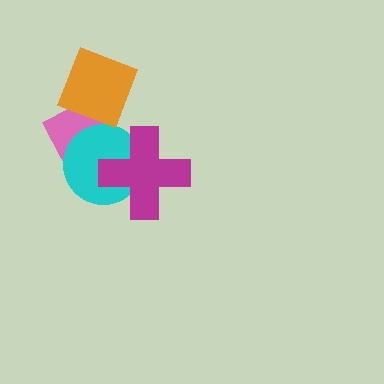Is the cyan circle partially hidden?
Yes, it is partially covered by another shape.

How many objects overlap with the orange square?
1 object overlaps with the orange square.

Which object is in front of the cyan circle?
The magenta cross is in front of the cyan circle.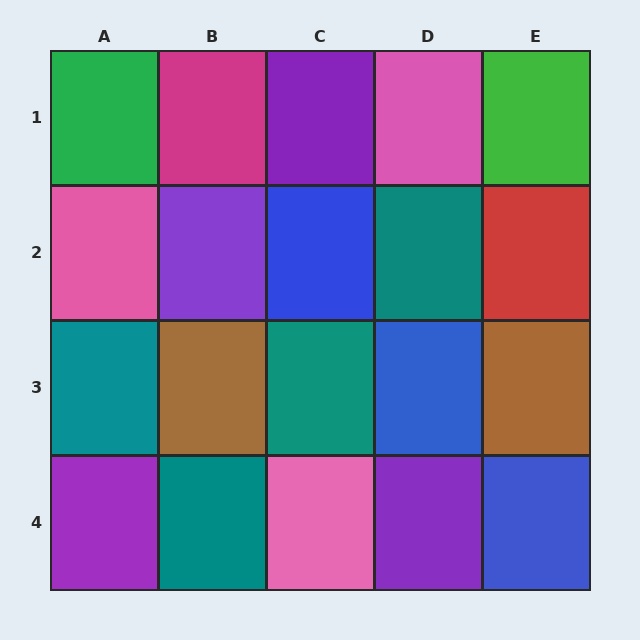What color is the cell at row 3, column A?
Teal.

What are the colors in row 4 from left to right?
Purple, teal, pink, purple, blue.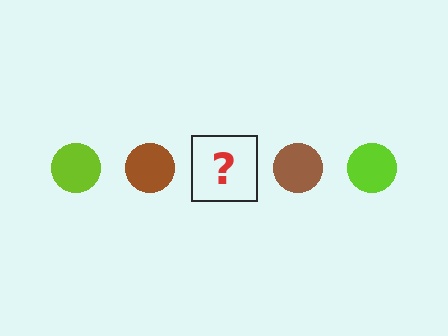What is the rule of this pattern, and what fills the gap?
The rule is that the pattern cycles through lime, brown circles. The gap should be filled with a lime circle.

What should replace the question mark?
The question mark should be replaced with a lime circle.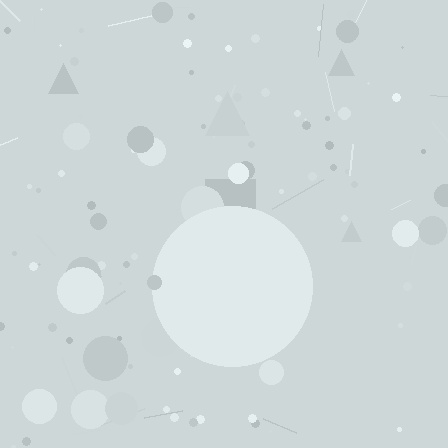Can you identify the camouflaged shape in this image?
The camouflaged shape is a circle.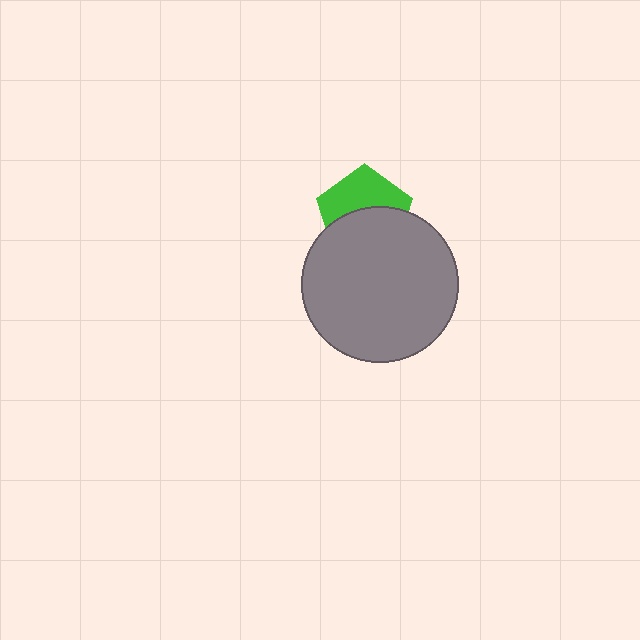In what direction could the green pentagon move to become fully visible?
The green pentagon could move up. That would shift it out from behind the gray circle entirely.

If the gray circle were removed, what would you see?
You would see the complete green pentagon.